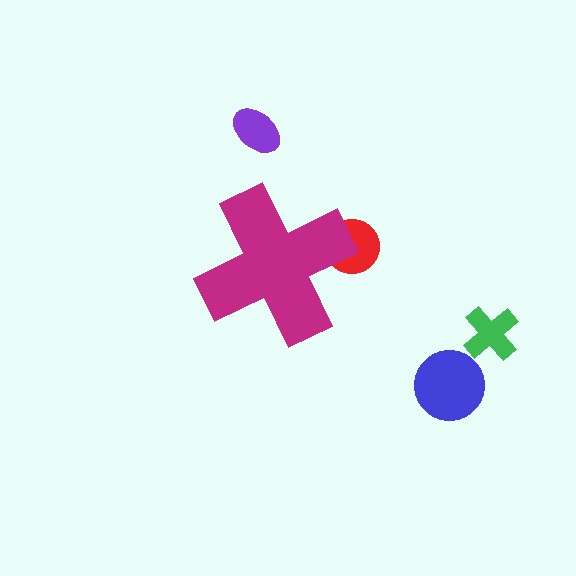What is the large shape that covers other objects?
A magenta cross.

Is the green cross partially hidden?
No, the green cross is fully visible.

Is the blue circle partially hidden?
No, the blue circle is fully visible.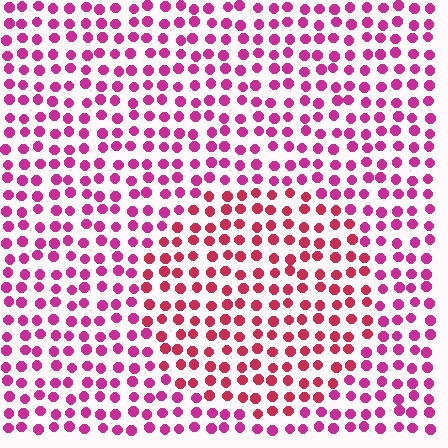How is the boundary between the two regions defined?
The boundary is defined purely by a slight shift in hue (about 27 degrees). Spacing, size, and orientation are identical on both sides.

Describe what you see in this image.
The image is filled with small magenta elements in a uniform arrangement. A circle-shaped region is visible where the elements are tinted to a slightly different hue, forming a subtle color boundary.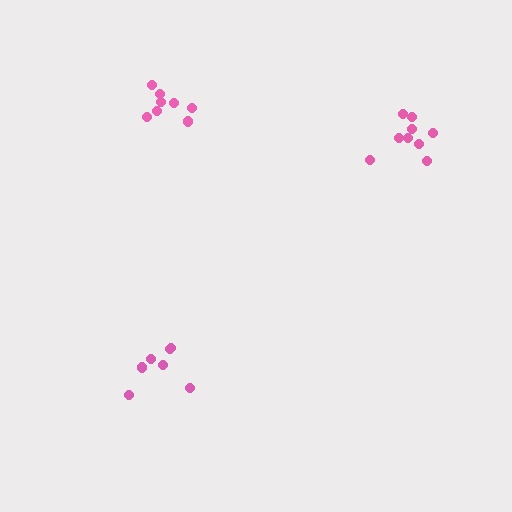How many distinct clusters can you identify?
There are 3 distinct clusters.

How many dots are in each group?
Group 1: 7 dots, Group 2: 8 dots, Group 3: 9 dots (24 total).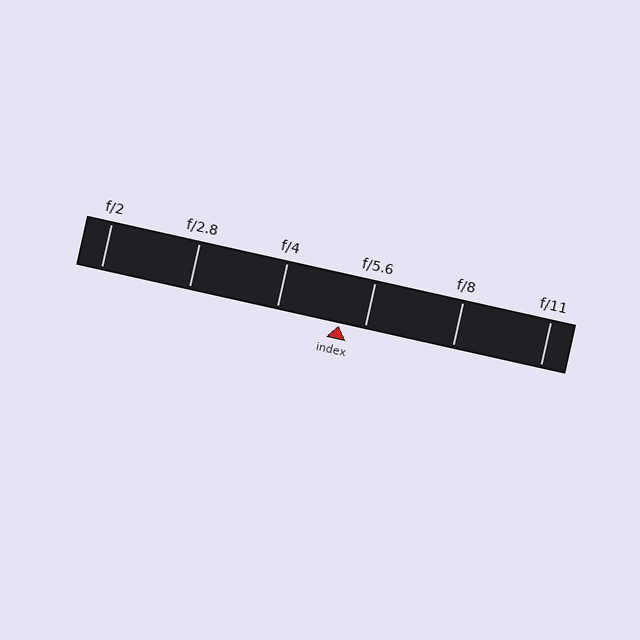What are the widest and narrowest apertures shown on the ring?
The widest aperture shown is f/2 and the narrowest is f/11.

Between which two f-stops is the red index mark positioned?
The index mark is between f/4 and f/5.6.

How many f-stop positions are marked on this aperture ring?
There are 6 f-stop positions marked.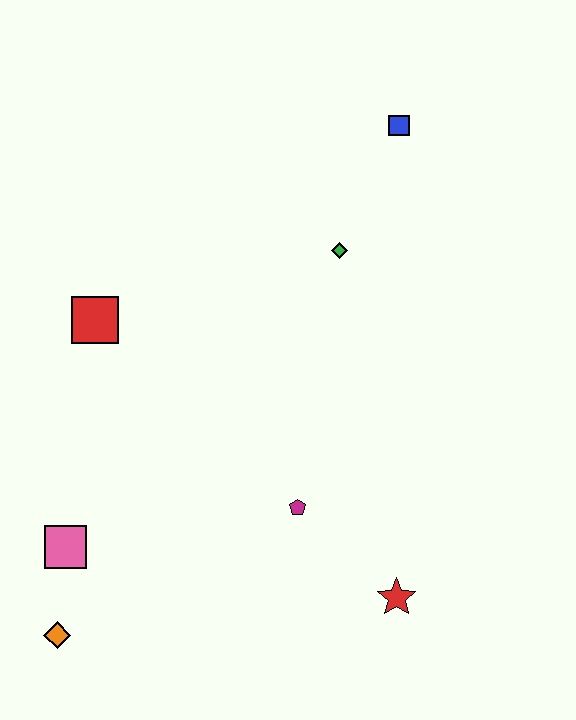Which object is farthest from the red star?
The blue square is farthest from the red star.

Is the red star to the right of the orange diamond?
Yes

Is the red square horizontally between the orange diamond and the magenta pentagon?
Yes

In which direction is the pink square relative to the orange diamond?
The pink square is above the orange diamond.